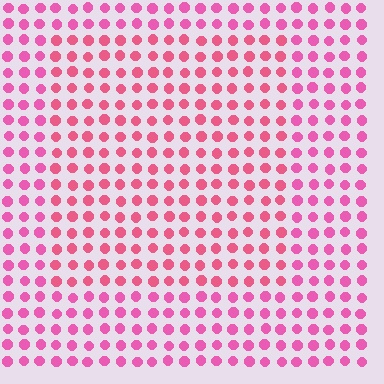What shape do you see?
I see a rectangle.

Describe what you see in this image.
The image is filled with small pink elements in a uniform arrangement. A rectangle-shaped region is visible where the elements are tinted to a slightly different hue, forming a subtle color boundary.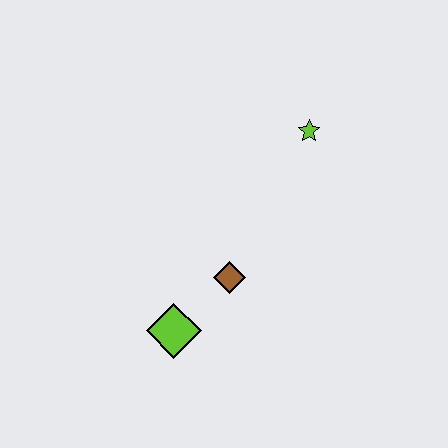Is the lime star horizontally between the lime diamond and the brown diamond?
No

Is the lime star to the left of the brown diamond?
No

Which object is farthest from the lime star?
The lime diamond is farthest from the lime star.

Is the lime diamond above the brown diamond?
No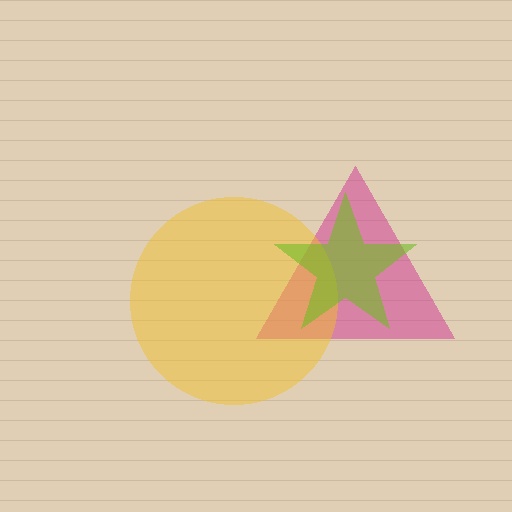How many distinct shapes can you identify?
There are 3 distinct shapes: a magenta triangle, a yellow circle, a lime star.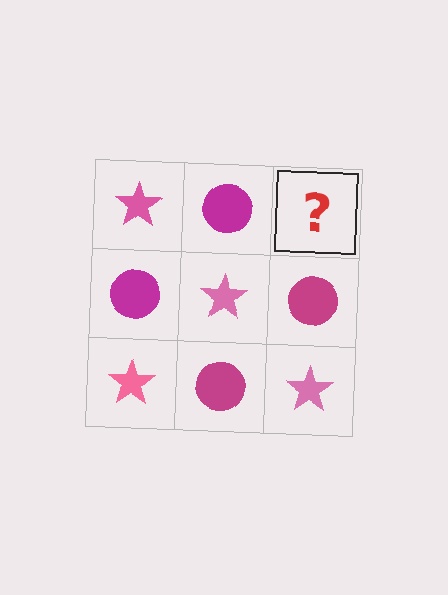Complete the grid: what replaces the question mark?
The question mark should be replaced with a pink star.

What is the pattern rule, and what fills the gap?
The rule is that it alternates pink star and magenta circle in a checkerboard pattern. The gap should be filled with a pink star.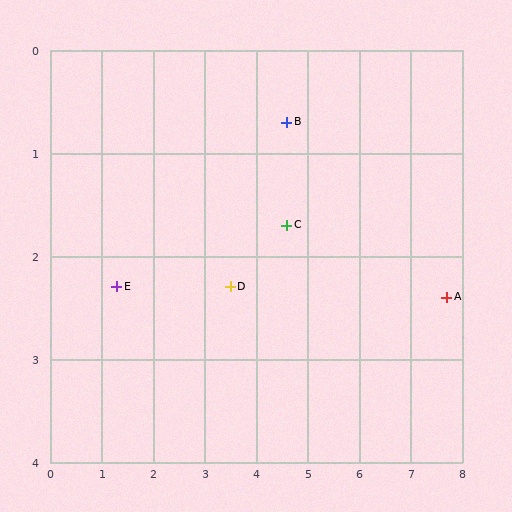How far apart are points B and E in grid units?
Points B and E are about 3.7 grid units apart.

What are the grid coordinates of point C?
Point C is at approximately (4.6, 1.7).